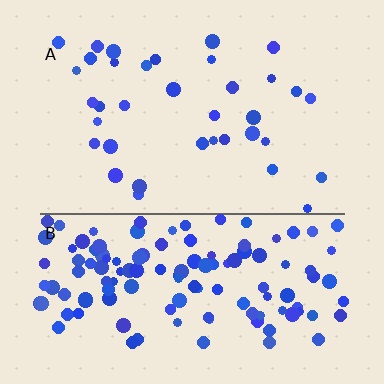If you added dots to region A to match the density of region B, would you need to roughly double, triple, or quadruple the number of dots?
Approximately quadruple.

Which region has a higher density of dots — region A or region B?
B (the bottom).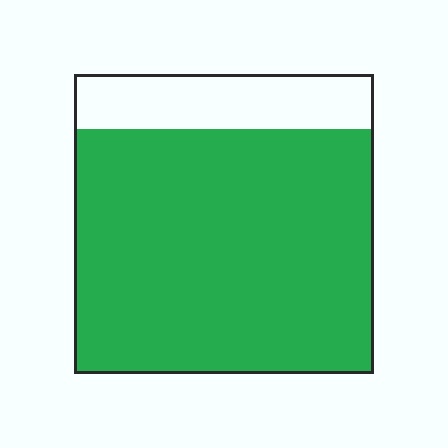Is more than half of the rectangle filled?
Yes.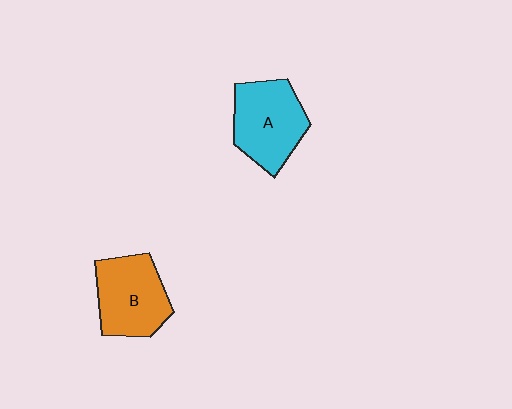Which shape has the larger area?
Shape A (cyan).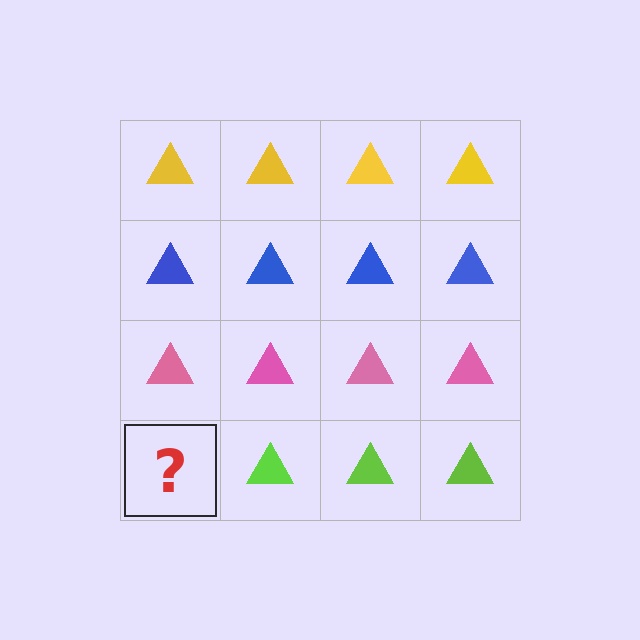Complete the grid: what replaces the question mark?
The question mark should be replaced with a lime triangle.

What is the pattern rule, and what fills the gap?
The rule is that each row has a consistent color. The gap should be filled with a lime triangle.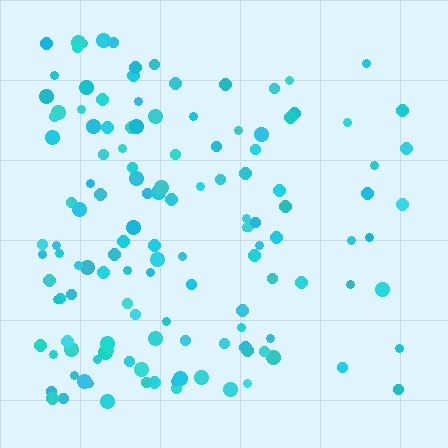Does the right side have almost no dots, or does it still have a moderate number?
Still a moderate number, just noticeably fewer than the left.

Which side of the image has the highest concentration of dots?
The left.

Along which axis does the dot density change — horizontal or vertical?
Horizontal.